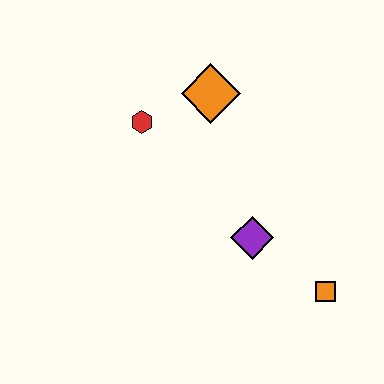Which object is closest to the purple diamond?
The orange square is closest to the purple diamond.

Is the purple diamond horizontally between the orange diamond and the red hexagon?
No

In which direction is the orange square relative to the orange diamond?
The orange square is below the orange diamond.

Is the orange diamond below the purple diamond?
No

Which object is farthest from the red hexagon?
The orange square is farthest from the red hexagon.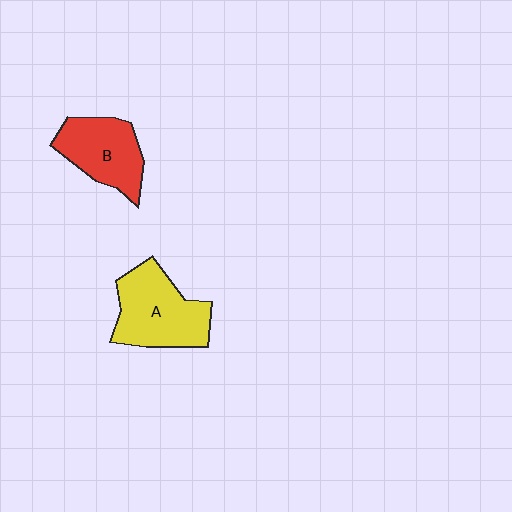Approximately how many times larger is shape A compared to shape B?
Approximately 1.3 times.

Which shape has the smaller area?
Shape B (red).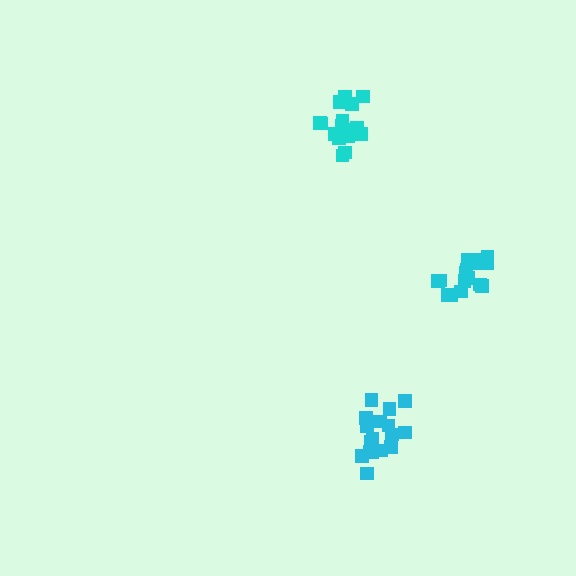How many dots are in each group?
Group 1: 16 dots, Group 2: 17 dots, Group 3: 17 dots (50 total).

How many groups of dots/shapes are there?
There are 3 groups.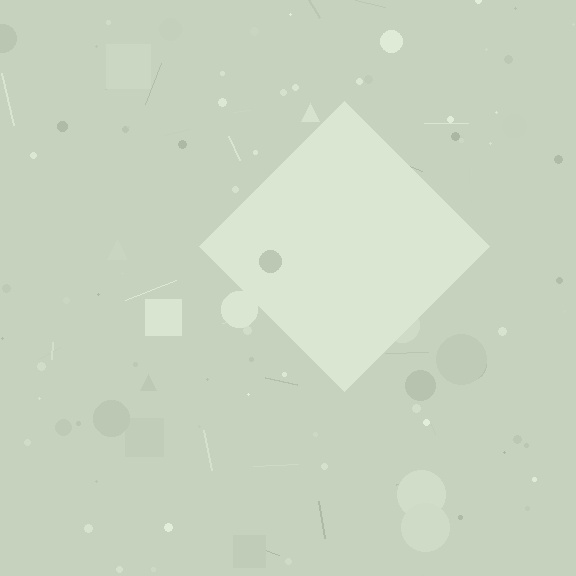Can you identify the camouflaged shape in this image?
The camouflaged shape is a diamond.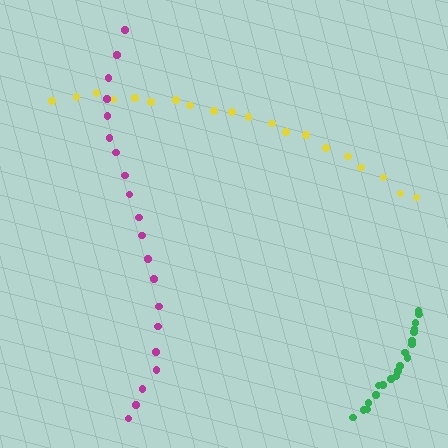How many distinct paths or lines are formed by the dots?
There are 3 distinct paths.